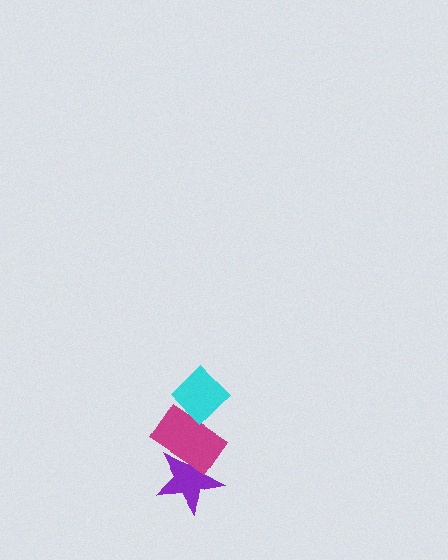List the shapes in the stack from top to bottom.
From top to bottom: the cyan diamond, the magenta rectangle, the purple star.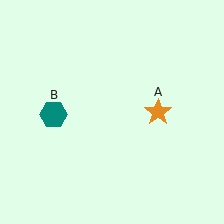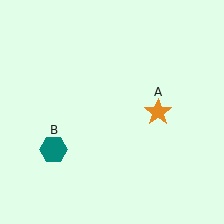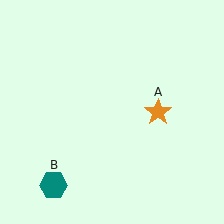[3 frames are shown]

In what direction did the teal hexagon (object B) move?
The teal hexagon (object B) moved down.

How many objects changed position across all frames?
1 object changed position: teal hexagon (object B).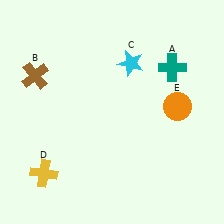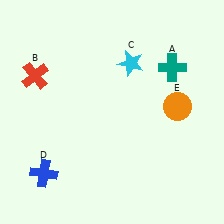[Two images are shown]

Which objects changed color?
B changed from brown to red. D changed from yellow to blue.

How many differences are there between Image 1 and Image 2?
There are 2 differences between the two images.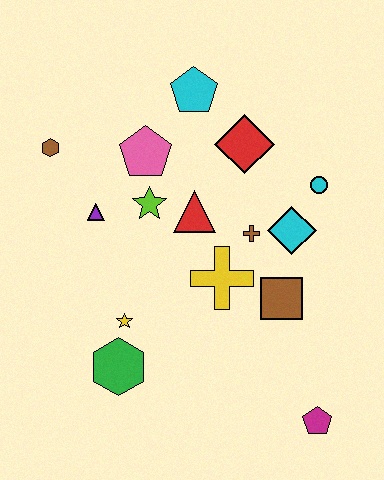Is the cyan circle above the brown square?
Yes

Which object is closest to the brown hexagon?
The purple triangle is closest to the brown hexagon.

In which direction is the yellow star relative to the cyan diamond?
The yellow star is to the left of the cyan diamond.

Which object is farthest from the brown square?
The brown hexagon is farthest from the brown square.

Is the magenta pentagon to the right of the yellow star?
Yes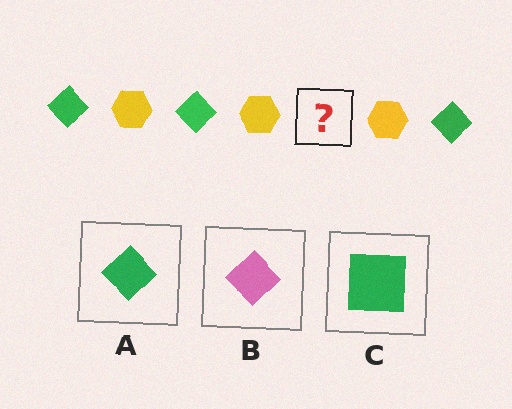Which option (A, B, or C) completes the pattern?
A.